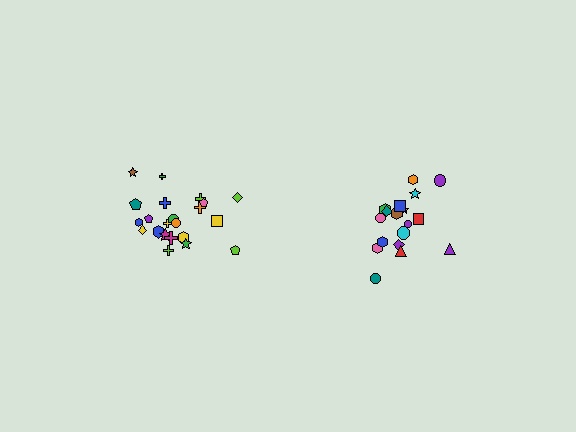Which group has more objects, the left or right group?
The left group.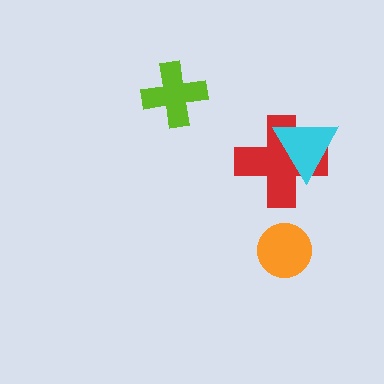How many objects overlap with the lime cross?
0 objects overlap with the lime cross.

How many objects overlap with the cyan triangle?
1 object overlaps with the cyan triangle.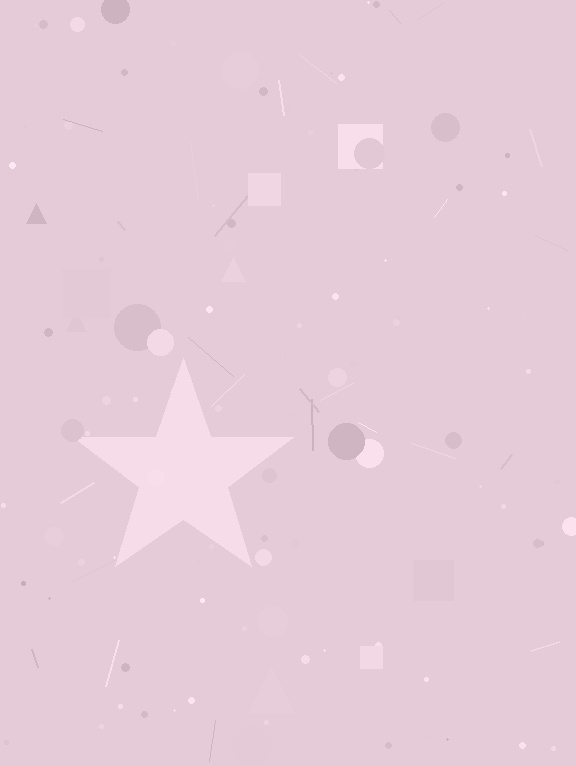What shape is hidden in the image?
A star is hidden in the image.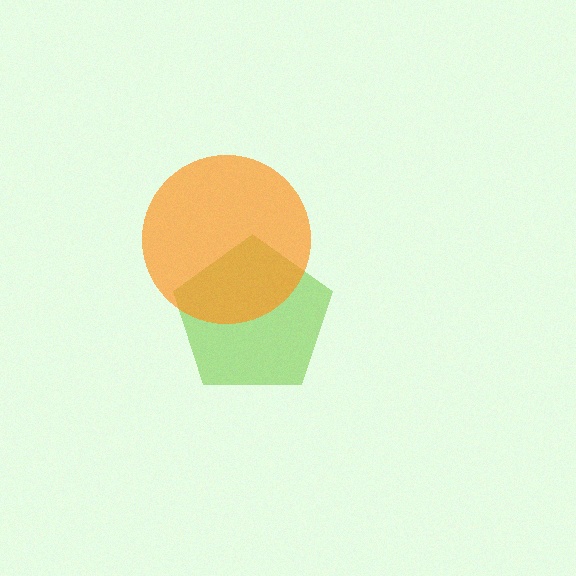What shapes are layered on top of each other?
The layered shapes are: a lime pentagon, an orange circle.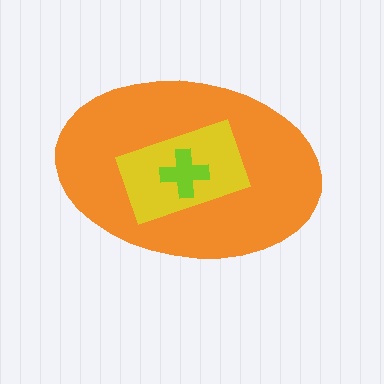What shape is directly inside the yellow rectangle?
The lime cross.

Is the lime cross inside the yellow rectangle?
Yes.